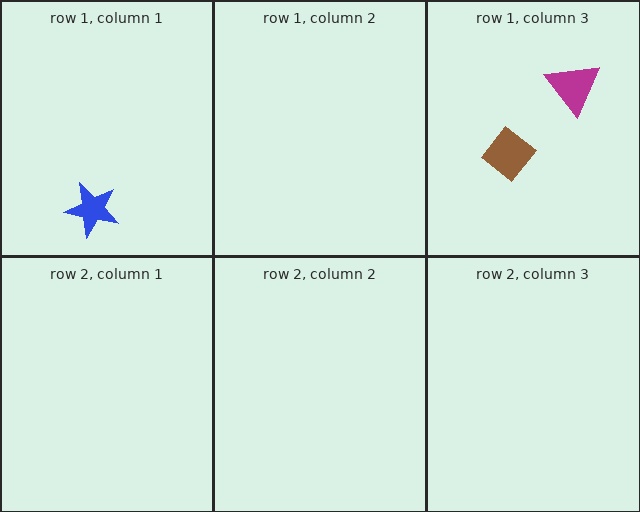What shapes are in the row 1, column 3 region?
The brown diamond, the magenta triangle.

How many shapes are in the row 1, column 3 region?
2.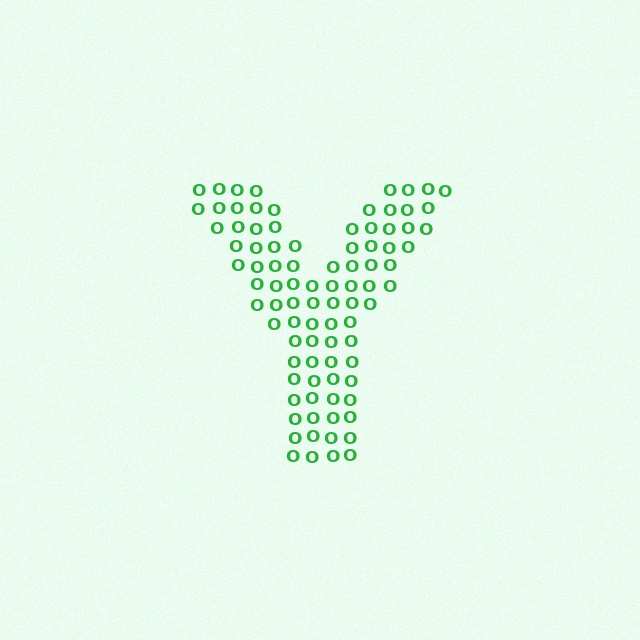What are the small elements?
The small elements are letter O's.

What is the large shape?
The large shape is the letter Y.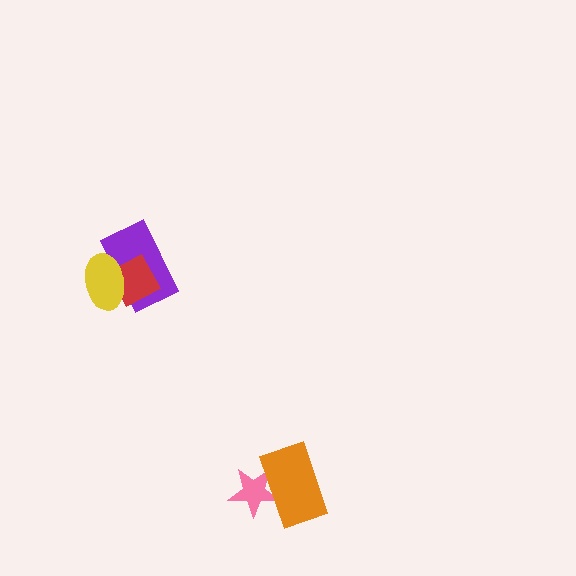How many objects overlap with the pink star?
1 object overlaps with the pink star.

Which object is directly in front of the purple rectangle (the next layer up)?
The red diamond is directly in front of the purple rectangle.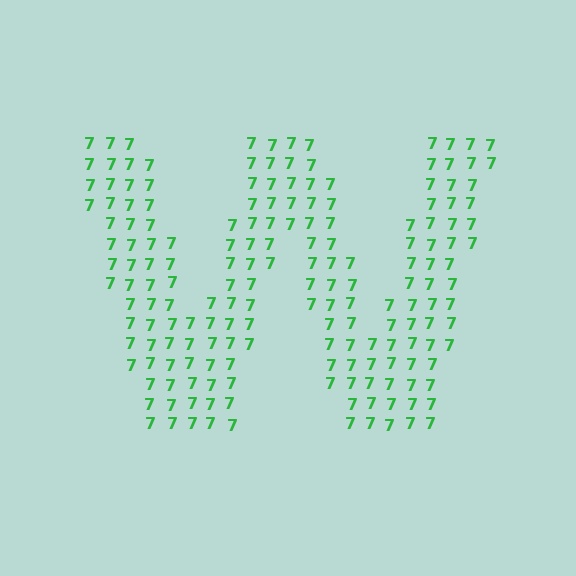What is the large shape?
The large shape is the letter W.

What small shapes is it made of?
It is made of small digit 7's.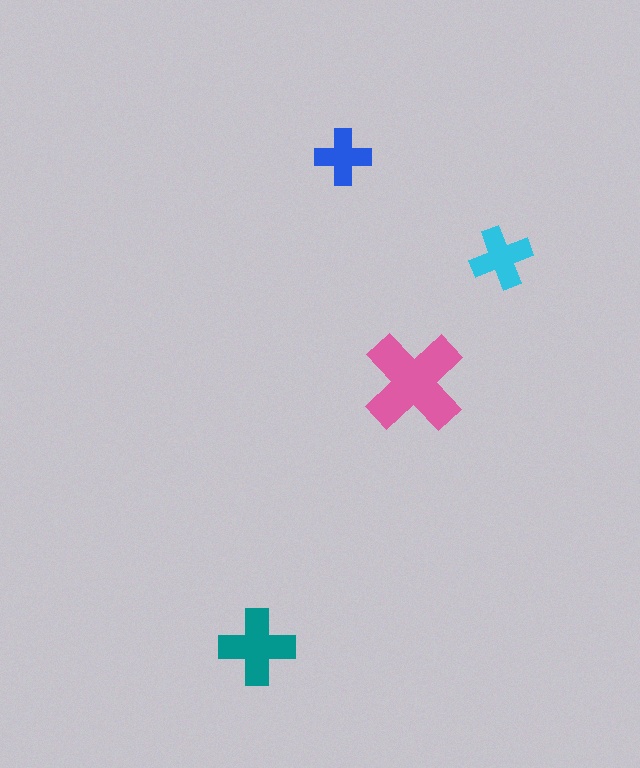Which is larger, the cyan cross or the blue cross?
The cyan one.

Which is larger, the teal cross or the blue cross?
The teal one.